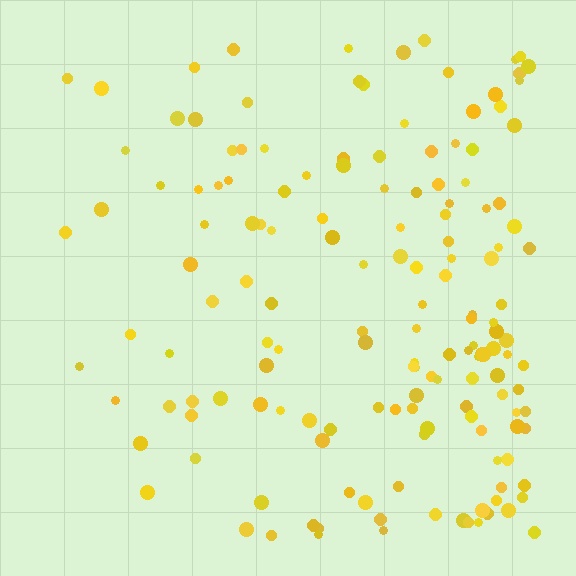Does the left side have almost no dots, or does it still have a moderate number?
Still a moderate number, just noticeably fewer than the right.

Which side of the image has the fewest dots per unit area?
The left.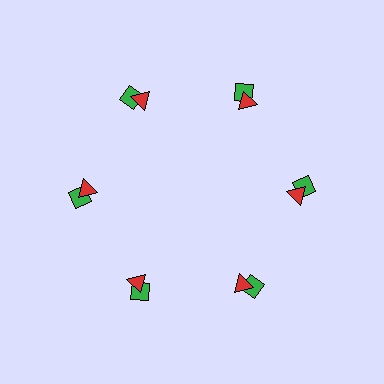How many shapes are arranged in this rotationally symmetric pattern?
There are 12 shapes, arranged in 6 groups of 2.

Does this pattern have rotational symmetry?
Yes, this pattern has 6-fold rotational symmetry. It looks the same after rotating 60 degrees around the center.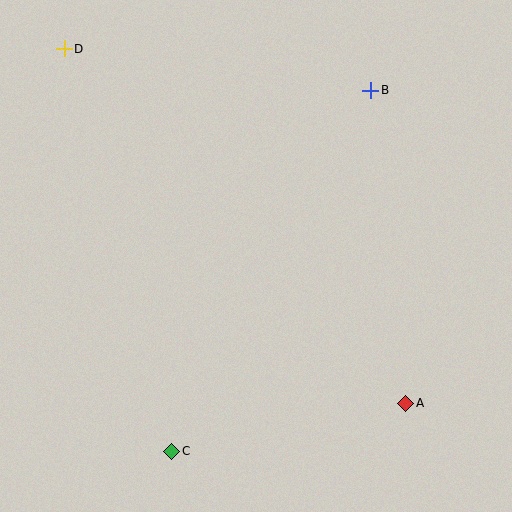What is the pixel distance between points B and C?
The distance between B and C is 412 pixels.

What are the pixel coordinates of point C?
Point C is at (172, 451).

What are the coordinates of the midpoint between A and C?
The midpoint between A and C is at (289, 427).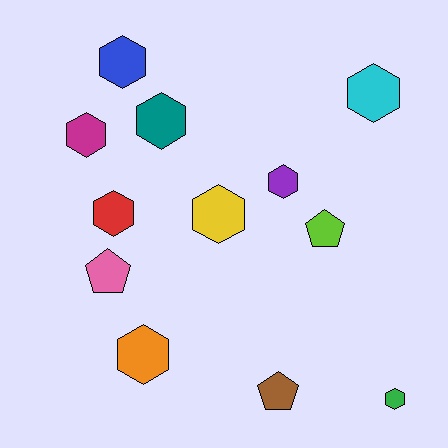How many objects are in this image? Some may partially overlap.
There are 12 objects.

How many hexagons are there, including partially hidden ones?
There are 9 hexagons.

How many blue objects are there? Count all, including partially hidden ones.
There is 1 blue object.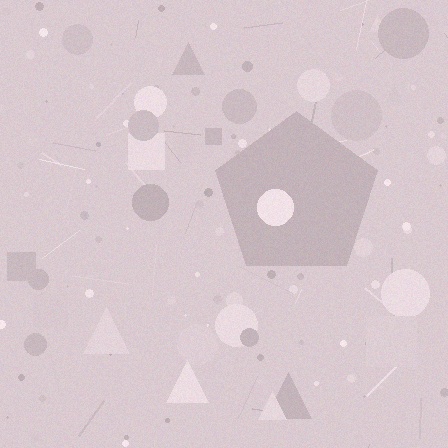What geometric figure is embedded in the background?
A pentagon is embedded in the background.